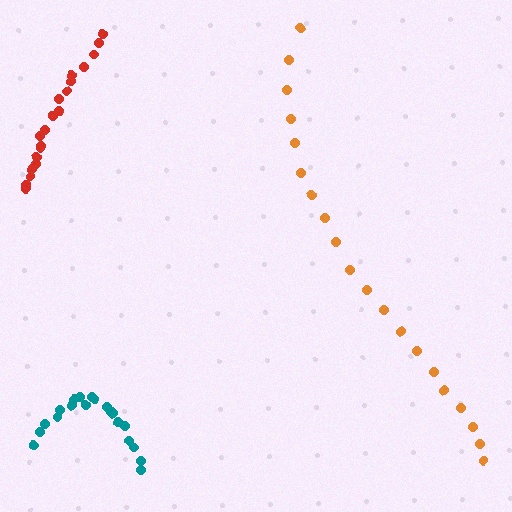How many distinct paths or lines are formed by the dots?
There are 3 distinct paths.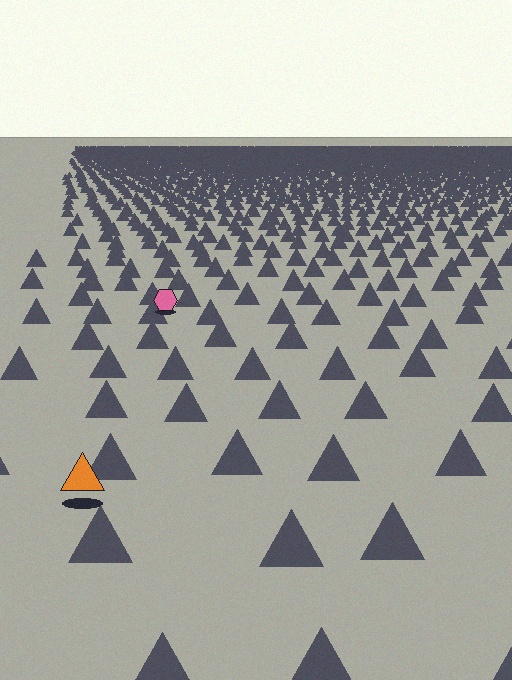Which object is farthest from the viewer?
The pink hexagon is farthest from the viewer. It appears smaller and the ground texture around it is denser.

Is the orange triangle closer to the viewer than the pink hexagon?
Yes. The orange triangle is closer — you can tell from the texture gradient: the ground texture is coarser near it.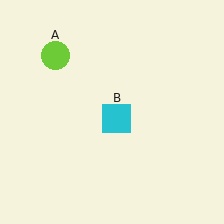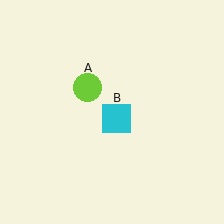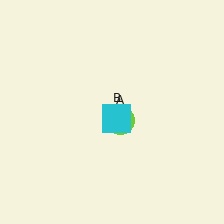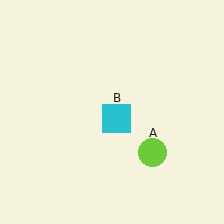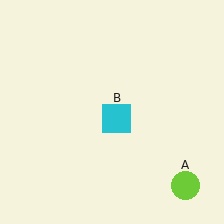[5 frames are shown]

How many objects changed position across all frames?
1 object changed position: lime circle (object A).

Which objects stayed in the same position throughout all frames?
Cyan square (object B) remained stationary.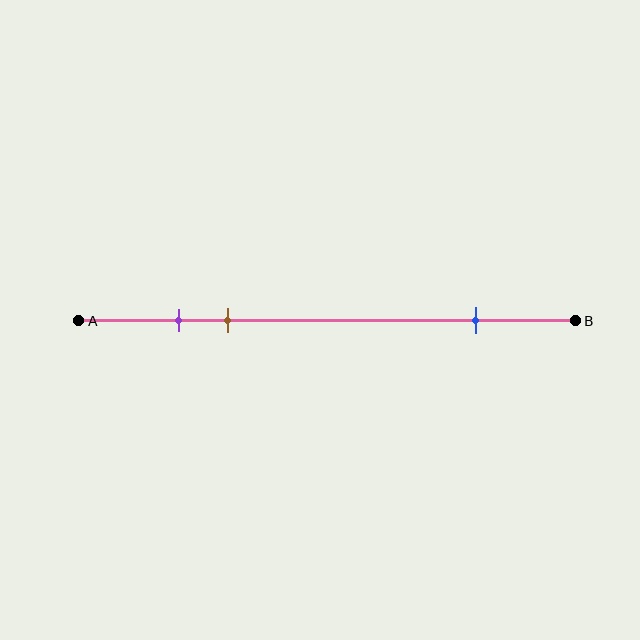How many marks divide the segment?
There are 3 marks dividing the segment.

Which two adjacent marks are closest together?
The purple and brown marks are the closest adjacent pair.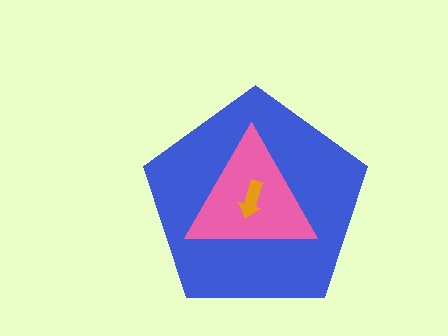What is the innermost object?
The orange arrow.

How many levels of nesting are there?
3.